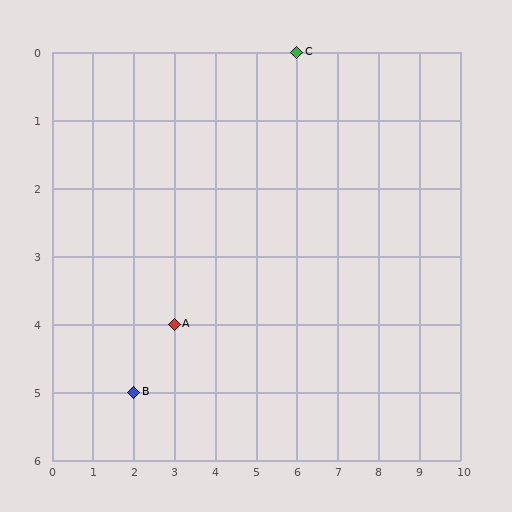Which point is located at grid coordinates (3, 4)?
Point A is at (3, 4).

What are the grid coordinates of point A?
Point A is at grid coordinates (3, 4).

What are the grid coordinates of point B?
Point B is at grid coordinates (2, 5).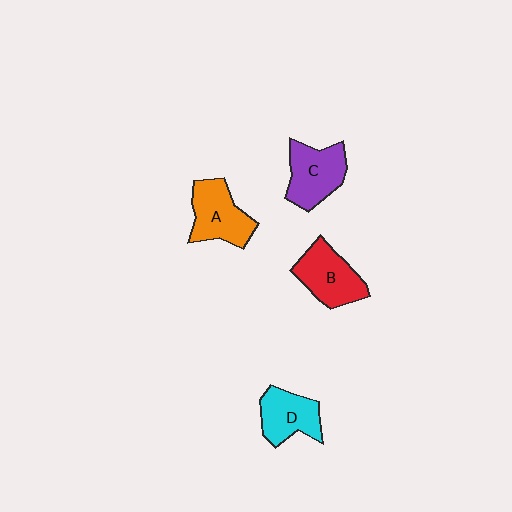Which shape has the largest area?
Shape C (purple).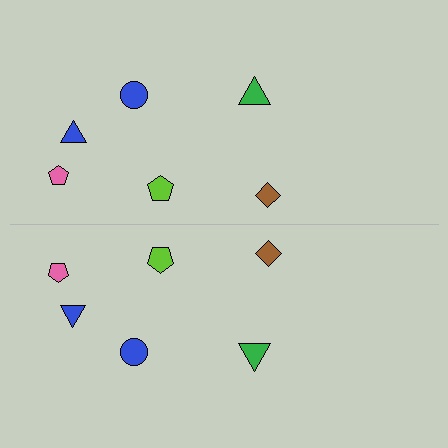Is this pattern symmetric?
Yes, this pattern has bilateral (reflection) symmetry.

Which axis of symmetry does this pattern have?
The pattern has a horizontal axis of symmetry running through the center of the image.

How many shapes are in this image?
There are 12 shapes in this image.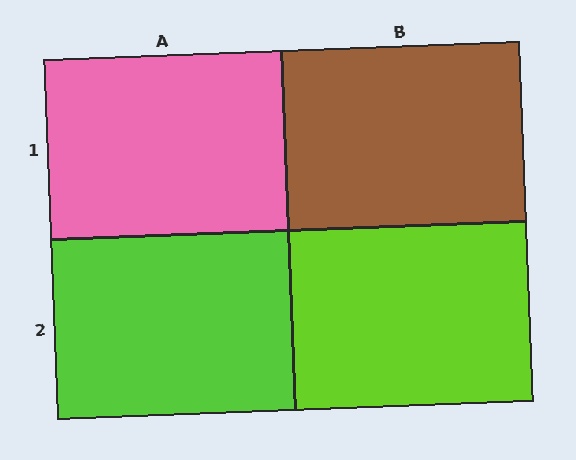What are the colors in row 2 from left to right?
Lime, lime.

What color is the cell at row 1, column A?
Pink.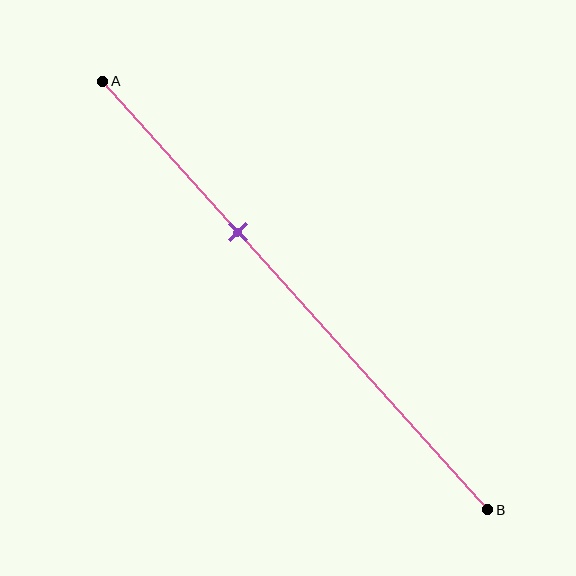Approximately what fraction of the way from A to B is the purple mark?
The purple mark is approximately 35% of the way from A to B.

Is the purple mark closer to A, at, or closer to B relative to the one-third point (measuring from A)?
The purple mark is approximately at the one-third point of segment AB.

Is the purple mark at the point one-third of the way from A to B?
Yes, the mark is approximately at the one-third point.